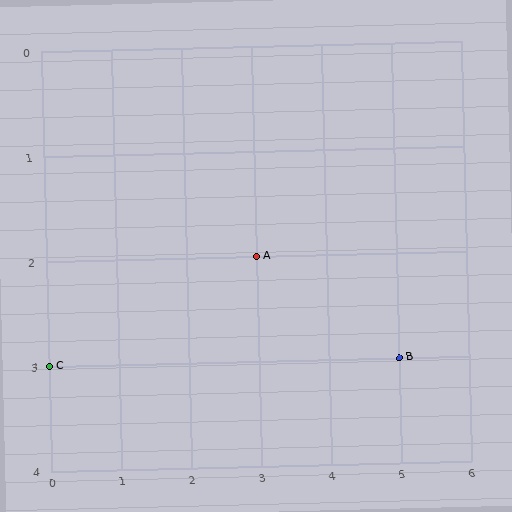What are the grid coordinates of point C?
Point C is at grid coordinates (0, 3).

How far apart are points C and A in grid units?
Points C and A are 3 columns and 1 row apart (about 3.2 grid units diagonally).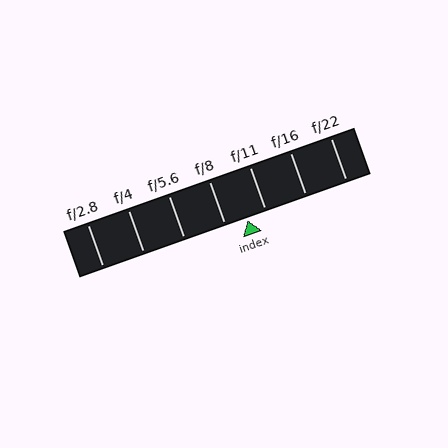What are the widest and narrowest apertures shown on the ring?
The widest aperture shown is f/2.8 and the narrowest is f/22.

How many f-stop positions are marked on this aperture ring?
There are 7 f-stop positions marked.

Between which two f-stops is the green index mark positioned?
The index mark is between f/8 and f/11.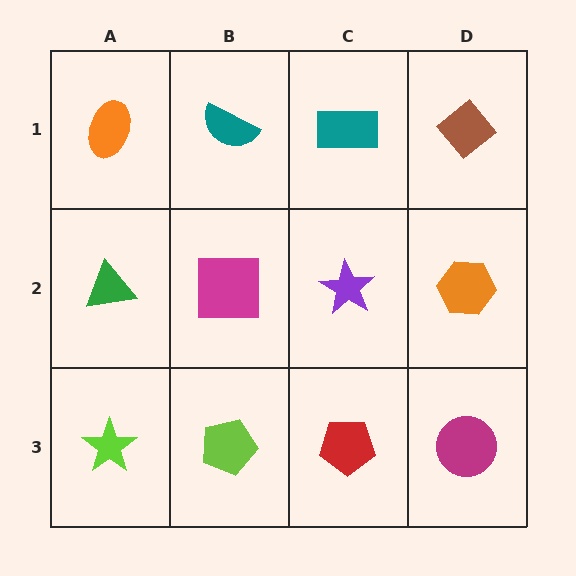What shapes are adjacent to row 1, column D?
An orange hexagon (row 2, column D), a teal rectangle (row 1, column C).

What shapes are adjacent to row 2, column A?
An orange ellipse (row 1, column A), a lime star (row 3, column A), a magenta square (row 2, column B).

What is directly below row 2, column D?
A magenta circle.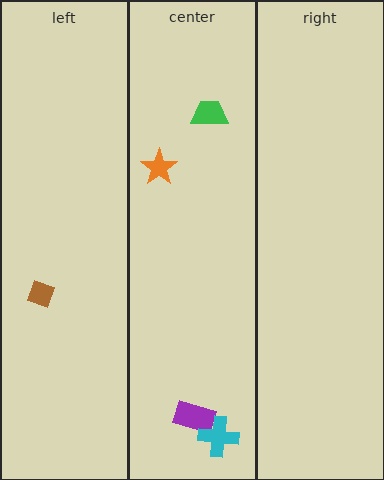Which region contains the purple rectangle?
The center region.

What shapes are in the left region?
The brown diamond.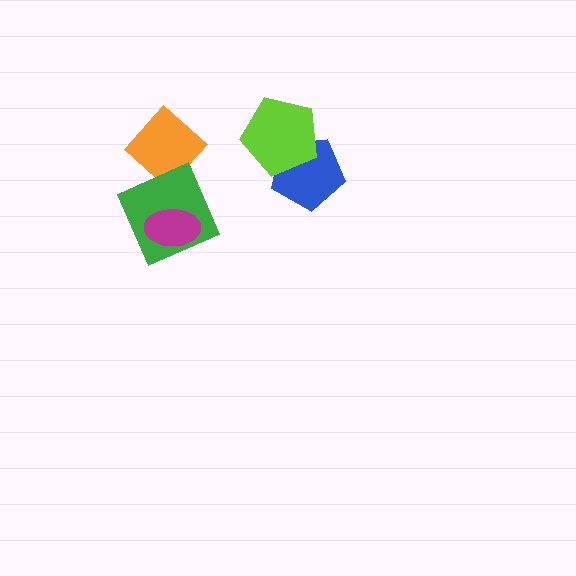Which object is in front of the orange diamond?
The green square is in front of the orange diamond.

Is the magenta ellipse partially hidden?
No, no other shape covers it.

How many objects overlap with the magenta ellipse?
1 object overlaps with the magenta ellipse.